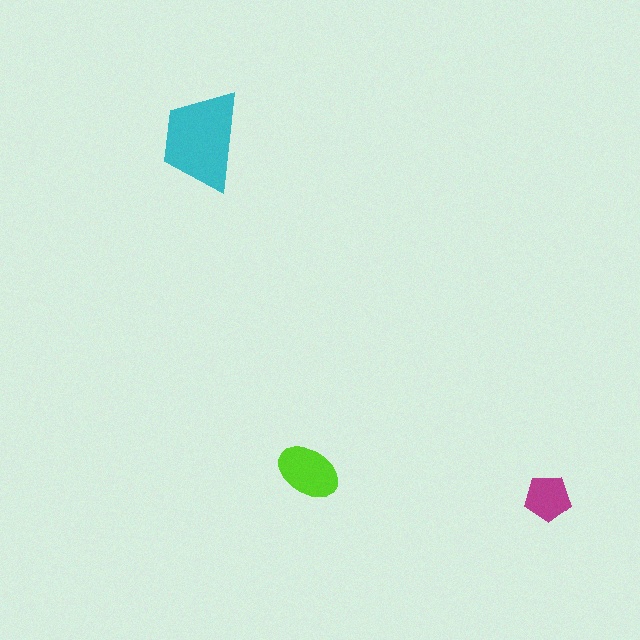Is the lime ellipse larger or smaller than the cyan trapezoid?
Smaller.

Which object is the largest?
The cyan trapezoid.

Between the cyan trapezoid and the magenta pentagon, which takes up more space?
The cyan trapezoid.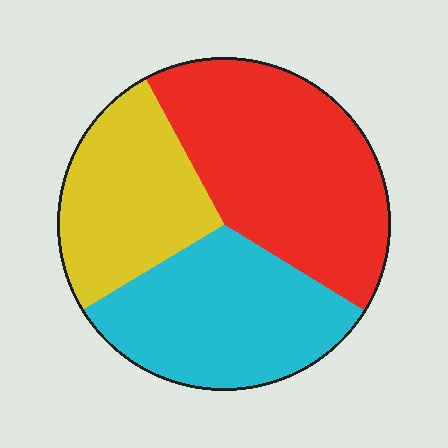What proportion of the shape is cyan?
Cyan covers roughly 30% of the shape.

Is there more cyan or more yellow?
Cyan.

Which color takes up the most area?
Red, at roughly 40%.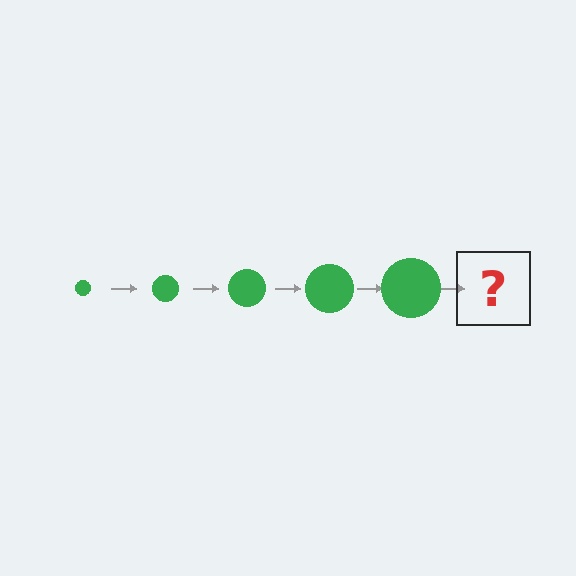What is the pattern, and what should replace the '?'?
The pattern is that the circle gets progressively larger each step. The '?' should be a green circle, larger than the previous one.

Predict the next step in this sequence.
The next step is a green circle, larger than the previous one.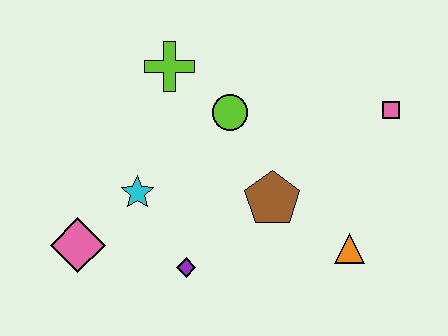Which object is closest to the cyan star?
The pink diamond is closest to the cyan star.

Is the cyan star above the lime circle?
No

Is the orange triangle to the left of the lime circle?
No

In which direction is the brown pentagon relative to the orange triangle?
The brown pentagon is to the left of the orange triangle.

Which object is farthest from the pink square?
The pink diamond is farthest from the pink square.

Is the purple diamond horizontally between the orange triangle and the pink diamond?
Yes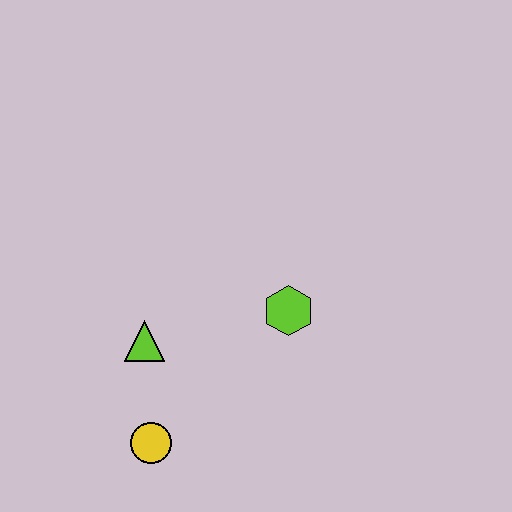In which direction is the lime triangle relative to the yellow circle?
The lime triangle is above the yellow circle.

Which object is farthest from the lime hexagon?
The yellow circle is farthest from the lime hexagon.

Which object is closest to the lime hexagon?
The lime triangle is closest to the lime hexagon.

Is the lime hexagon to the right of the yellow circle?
Yes